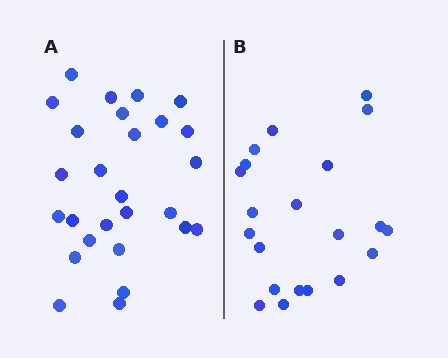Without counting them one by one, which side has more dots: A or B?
Region A (the left region) has more dots.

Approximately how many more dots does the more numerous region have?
Region A has about 6 more dots than region B.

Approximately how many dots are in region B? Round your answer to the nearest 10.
About 20 dots. (The exact count is 21, which rounds to 20.)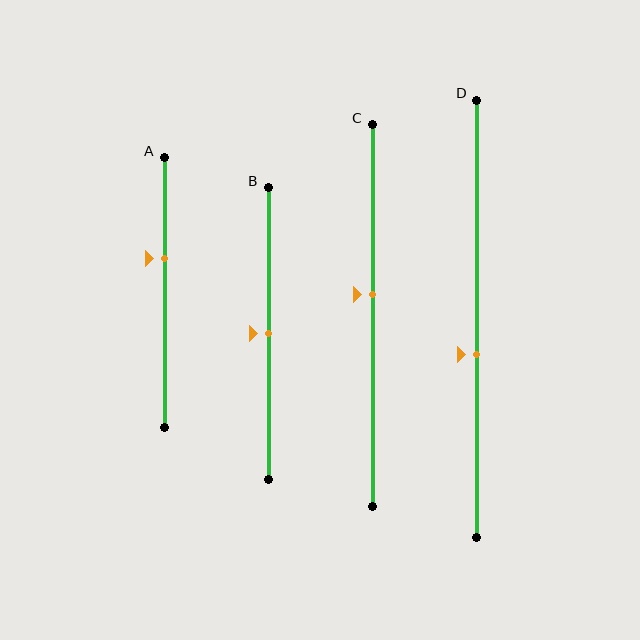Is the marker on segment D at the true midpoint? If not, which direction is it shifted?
No, the marker on segment D is shifted downward by about 8% of the segment length.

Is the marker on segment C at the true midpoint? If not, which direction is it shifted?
No, the marker on segment C is shifted upward by about 6% of the segment length.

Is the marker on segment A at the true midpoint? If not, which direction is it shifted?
No, the marker on segment A is shifted upward by about 13% of the segment length.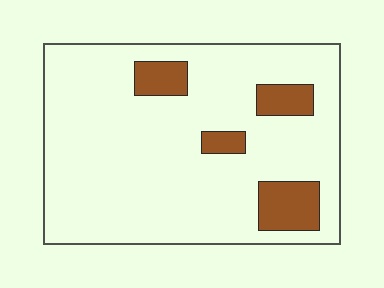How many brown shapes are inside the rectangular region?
4.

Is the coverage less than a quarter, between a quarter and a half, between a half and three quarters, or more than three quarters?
Less than a quarter.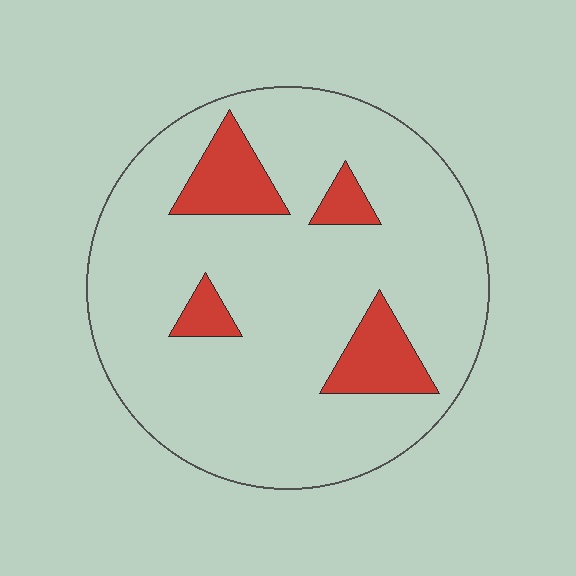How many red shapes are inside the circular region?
4.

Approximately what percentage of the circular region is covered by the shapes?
Approximately 15%.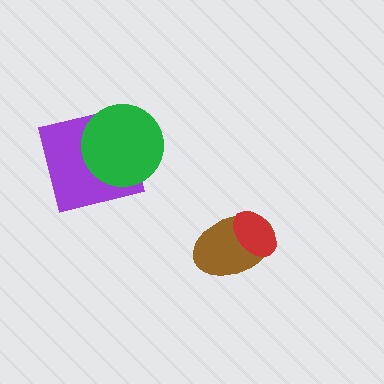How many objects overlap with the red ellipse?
1 object overlaps with the red ellipse.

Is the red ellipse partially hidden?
No, no other shape covers it.